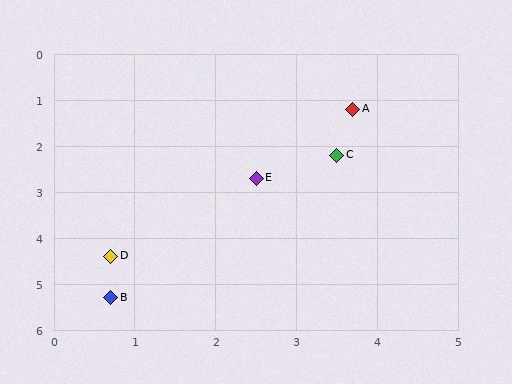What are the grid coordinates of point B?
Point B is at approximately (0.7, 5.3).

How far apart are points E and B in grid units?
Points E and B are about 3.2 grid units apart.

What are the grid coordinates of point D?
Point D is at approximately (0.7, 4.4).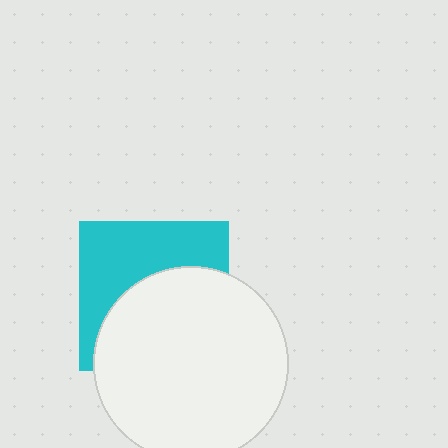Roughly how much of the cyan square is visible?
About half of it is visible (roughly 46%).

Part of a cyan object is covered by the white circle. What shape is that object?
It is a square.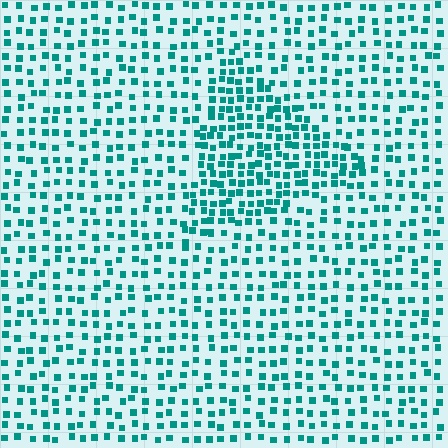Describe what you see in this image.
The image contains small teal elements arranged at two different densities. A triangle-shaped region is visible where the elements are more densely packed than the surrounding area.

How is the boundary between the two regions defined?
The boundary is defined by a change in element density (approximately 1.8x ratio). All elements are the same color, size, and shape.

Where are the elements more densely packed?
The elements are more densely packed inside the triangle boundary.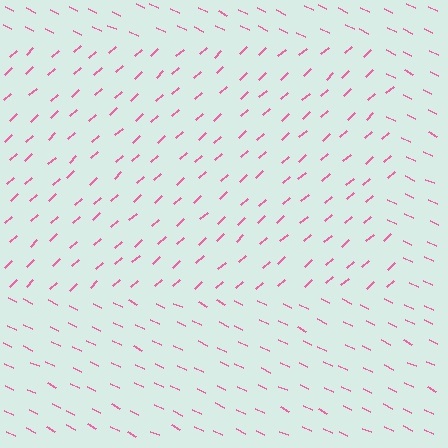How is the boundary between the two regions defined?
The boundary is defined purely by a change in line orientation (approximately 68 degrees difference). All lines are the same color and thickness.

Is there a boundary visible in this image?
Yes, there is a texture boundary formed by a change in line orientation.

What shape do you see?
I see a rectangle.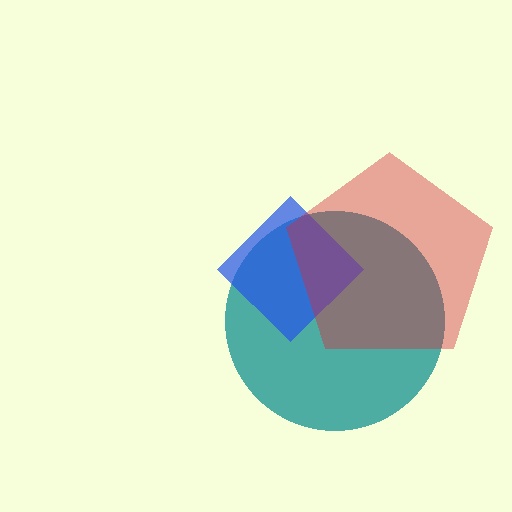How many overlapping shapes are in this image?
There are 3 overlapping shapes in the image.